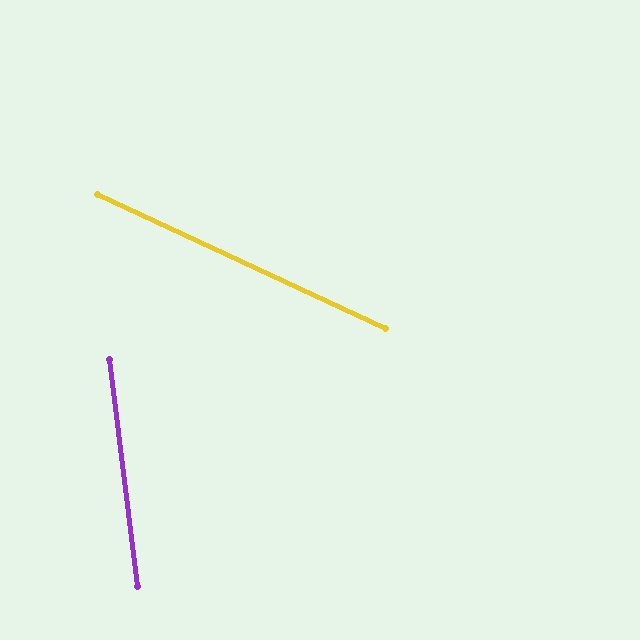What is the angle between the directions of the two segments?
Approximately 58 degrees.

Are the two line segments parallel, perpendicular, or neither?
Neither parallel nor perpendicular — they differ by about 58°.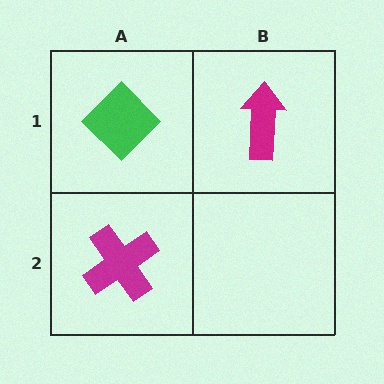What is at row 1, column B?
A magenta arrow.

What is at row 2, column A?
A magenta cross.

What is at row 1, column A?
A green diamond.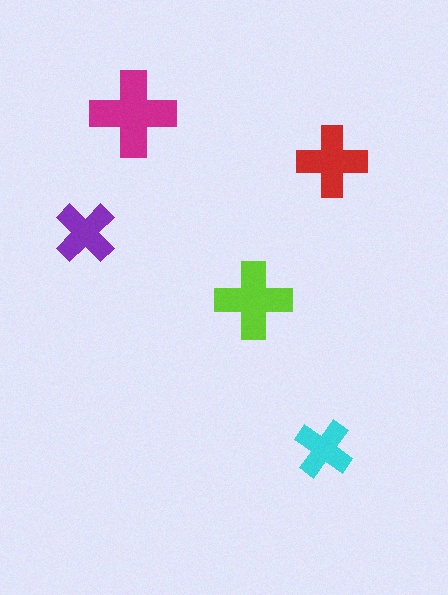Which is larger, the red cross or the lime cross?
The lime one.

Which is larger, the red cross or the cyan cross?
The red one.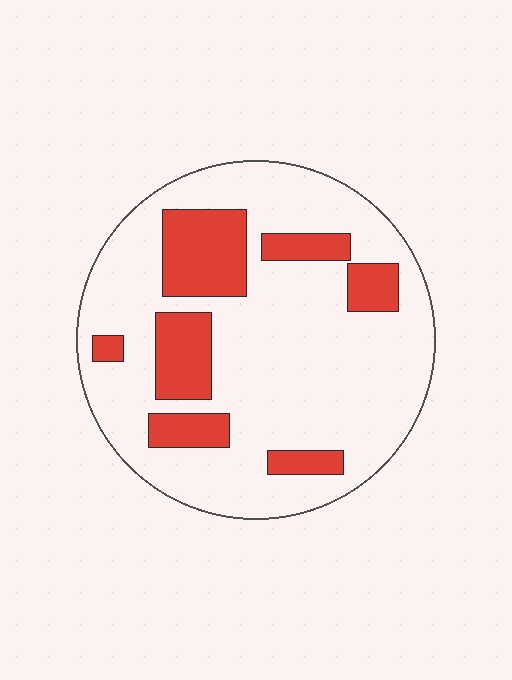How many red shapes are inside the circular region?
7.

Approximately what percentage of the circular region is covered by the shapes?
Approximately 25%.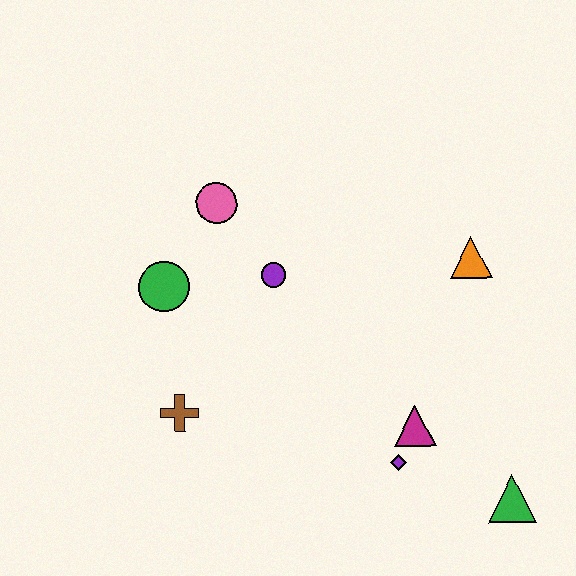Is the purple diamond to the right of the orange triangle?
No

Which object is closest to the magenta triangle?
The purple diamond is closest to the magenta triangle.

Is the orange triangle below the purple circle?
No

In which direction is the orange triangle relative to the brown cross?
The orange triangle is to the right of the brown cross.